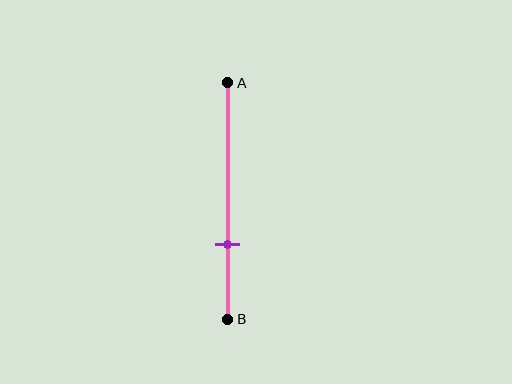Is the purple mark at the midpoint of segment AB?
No, the mark is at about 70% from A, not at the 50% midpoint.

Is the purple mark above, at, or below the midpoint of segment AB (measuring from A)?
The purple mark is below the midpoint of segment AB.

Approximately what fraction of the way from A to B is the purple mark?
The purple mark is approximately 70% of the way from A to B.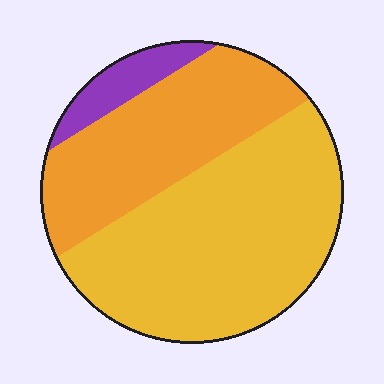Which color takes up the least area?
Purple, at roughly 10%.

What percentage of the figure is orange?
Orange takes up between a quarter and a half of the figure.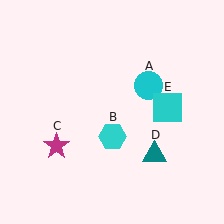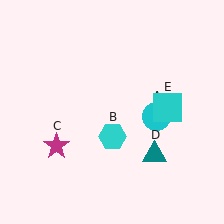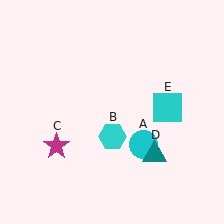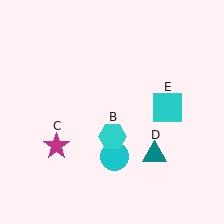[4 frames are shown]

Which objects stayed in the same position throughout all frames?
Cyan hexagon (object B) and magenta star (object C) and teal triangle (object D) and cyan square (object E) remained stationary.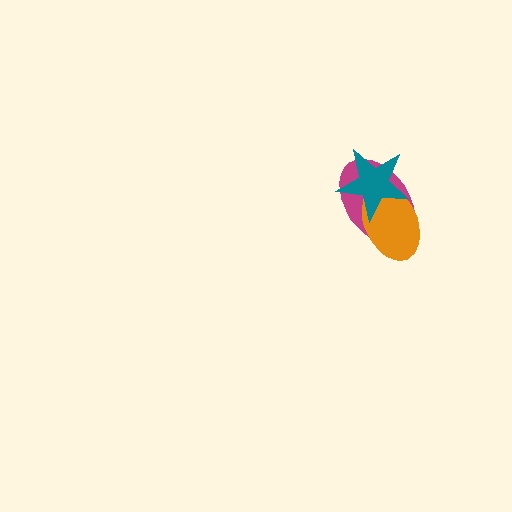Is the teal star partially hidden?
No, no other shape covers it.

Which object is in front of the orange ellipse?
The teal star is in front of the orange ellipse.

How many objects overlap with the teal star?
2 objects overlap with the teal star.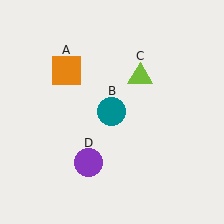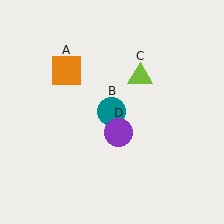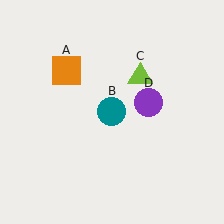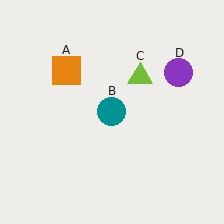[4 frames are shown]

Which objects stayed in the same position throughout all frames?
Orange square (object A) and teal circle (object B) and lime triangle (object C) remained stationary.